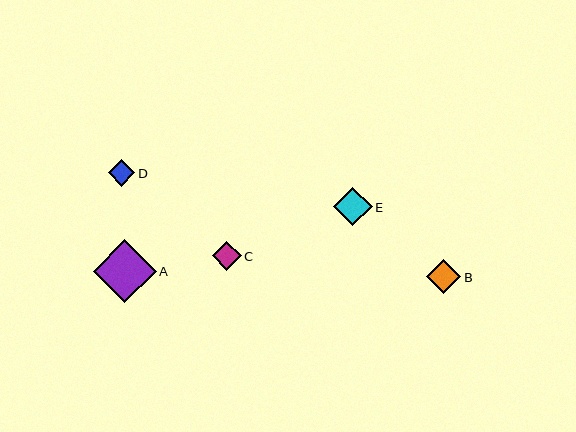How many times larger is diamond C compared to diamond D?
Diamond C is approximately 1.1 times the size of diamond D.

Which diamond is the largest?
Diamond A is the largest with a size of approximately 63 pixels.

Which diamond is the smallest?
Diamond D is the smallest with a size of approximately 26 pixels.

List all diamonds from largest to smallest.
From largest to smallest: A, E, B, C, D.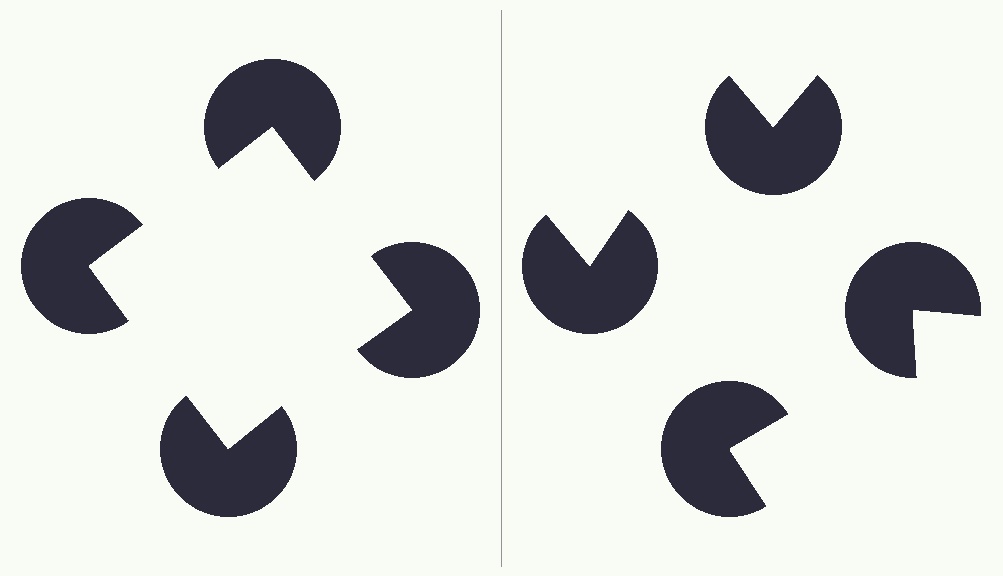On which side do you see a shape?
An illusory square appears on the left side. On the right side the wedge cuts are rotated, so no coherent shape forms.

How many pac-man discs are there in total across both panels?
8 — 4 on each side.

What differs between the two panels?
The pac-man discs are positioned identically on both sides; only the wedge orientations differ. On the left they align to a square; on the right they are misaligned.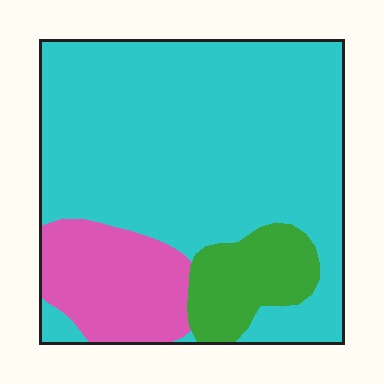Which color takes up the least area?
Green, at roughly 10%.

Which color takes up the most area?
Cyan, at roughly 70%.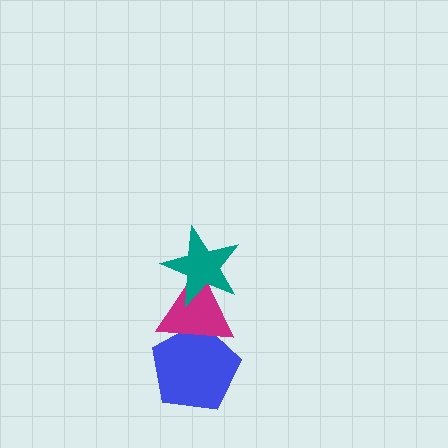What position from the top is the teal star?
The teal star is 1st from the top.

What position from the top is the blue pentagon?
The blue pentagon is 3rd from the top.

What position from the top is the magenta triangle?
The magenta triangle is 2nd from the top.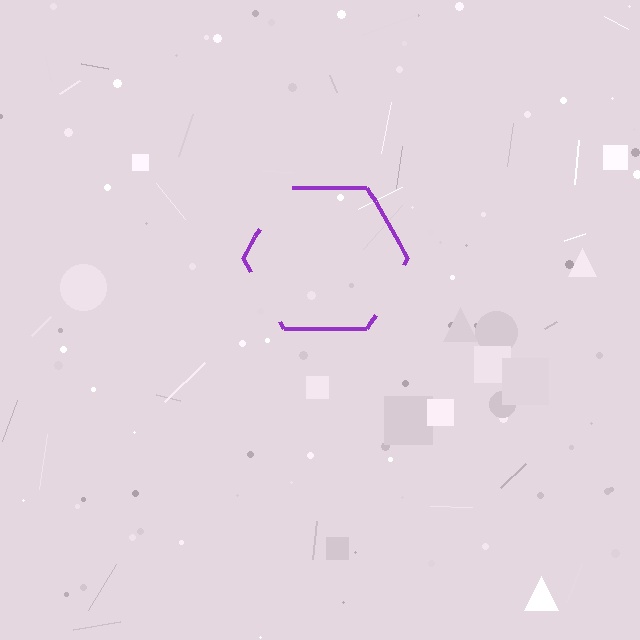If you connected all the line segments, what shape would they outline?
They would outline a hexagon.